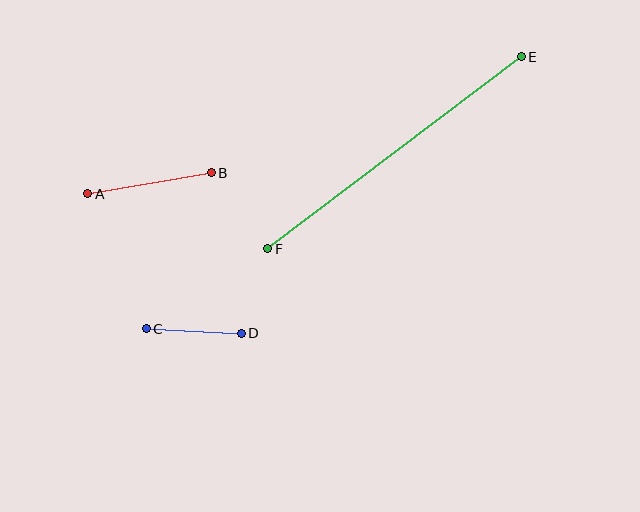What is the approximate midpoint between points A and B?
The midpoint is at approximately (149, 183) pixels.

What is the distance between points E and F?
The distance is approximately 318 pixels.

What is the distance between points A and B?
The distance is approximately 125 pixels.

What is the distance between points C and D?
The distance is approximately 95 pixels.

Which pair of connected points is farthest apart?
Points E and F are farthest apart.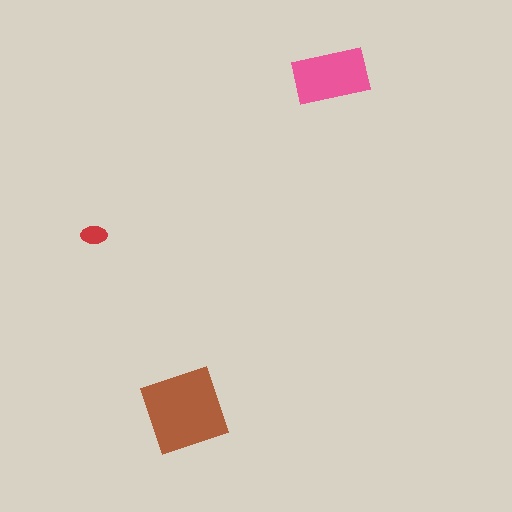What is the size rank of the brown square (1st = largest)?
1st.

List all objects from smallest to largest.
The red ellipse, the pink rectangle, the brown square.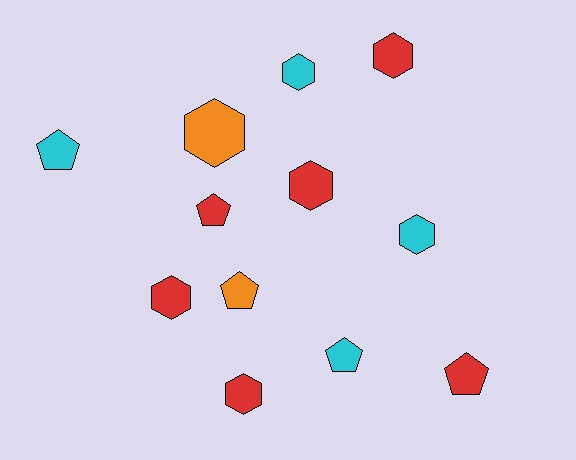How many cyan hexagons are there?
There are 2 cyan hexagons.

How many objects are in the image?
There are 12 objects.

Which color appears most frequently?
Red, with 6 objects.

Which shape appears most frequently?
Hexagon, with 7 objects.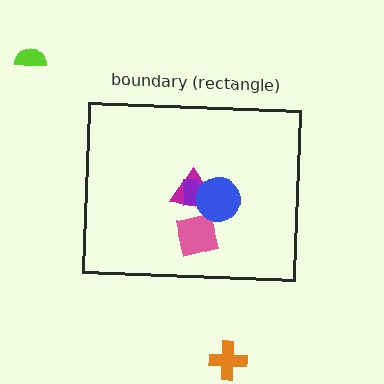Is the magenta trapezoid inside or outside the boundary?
Inside.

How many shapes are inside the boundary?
4 inside, 2 outside.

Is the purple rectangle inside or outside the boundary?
Inside.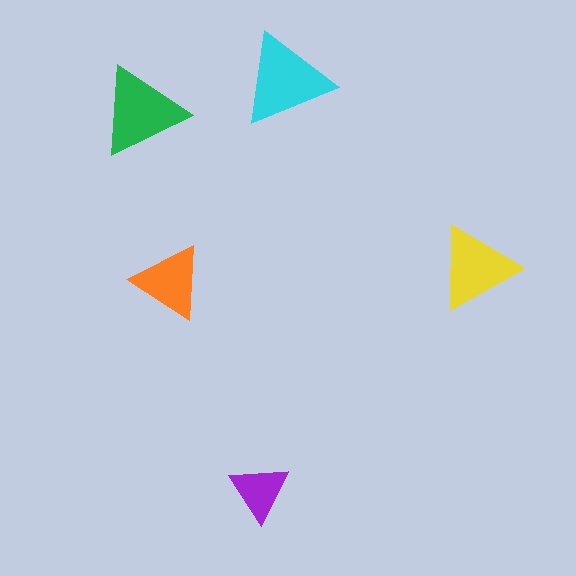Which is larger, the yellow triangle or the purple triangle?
The yellow one.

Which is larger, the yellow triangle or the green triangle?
The green one.